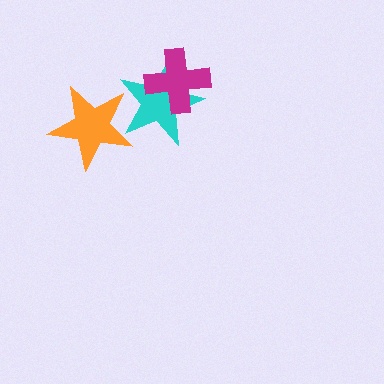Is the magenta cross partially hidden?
No, no other shape covers it.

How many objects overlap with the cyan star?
2 objects overlap with the cyan star.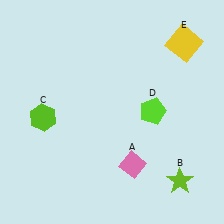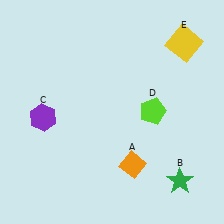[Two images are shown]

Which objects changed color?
A changed from pink to orange. B changed from lime to green. C changed from lime to purple.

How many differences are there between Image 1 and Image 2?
There are 3 differences between the two images.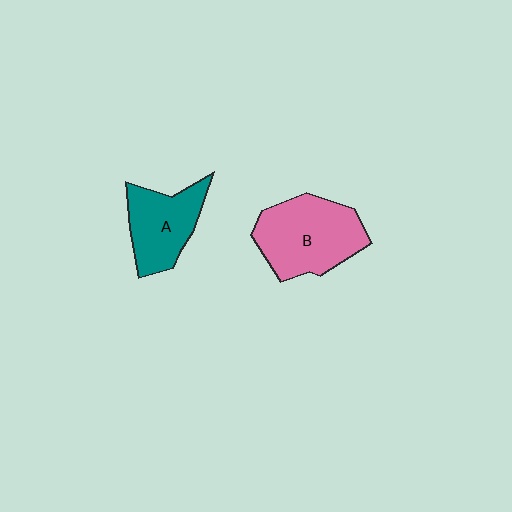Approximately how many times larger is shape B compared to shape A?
Approximately 1.4 times.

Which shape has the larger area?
Shape B (pink).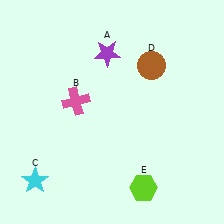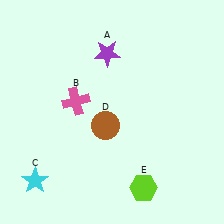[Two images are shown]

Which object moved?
The brown circle (D) moved down.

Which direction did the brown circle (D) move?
The brown circle (D) moved down.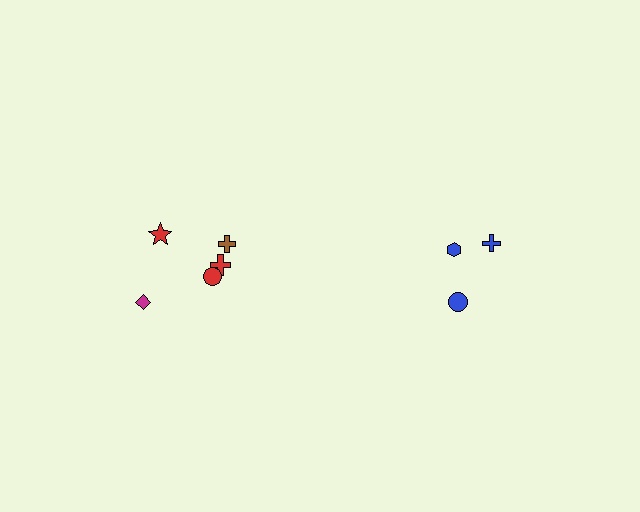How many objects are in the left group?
There are 5 objects.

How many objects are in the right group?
There are 3 objects.